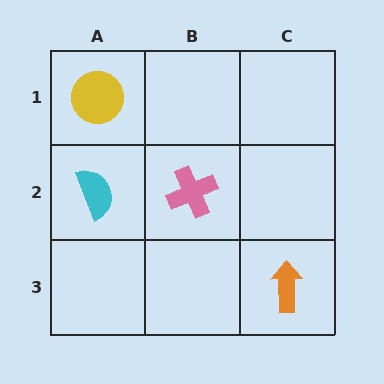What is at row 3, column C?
An orange arrow.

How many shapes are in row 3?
1 shape.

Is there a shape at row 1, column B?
No, that cell is empty.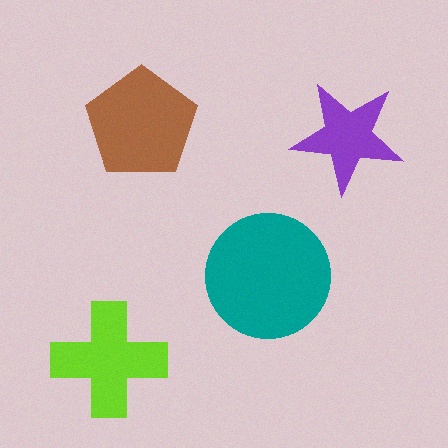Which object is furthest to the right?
The purple star is rightmost.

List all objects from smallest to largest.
The purple star, the lime cross, the brown pentagon, the teal circle.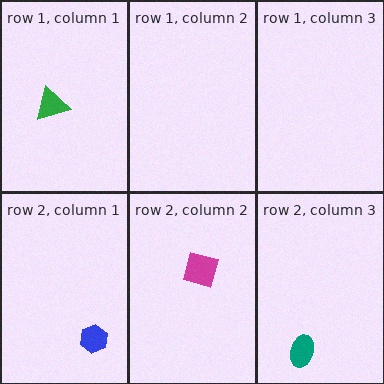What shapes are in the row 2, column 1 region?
The blue hexagon.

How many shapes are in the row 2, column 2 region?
1.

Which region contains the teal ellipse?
The row 2, column 3 region.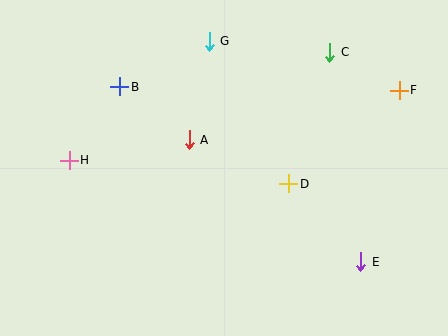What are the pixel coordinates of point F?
Point F is at (399, 90).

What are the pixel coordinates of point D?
Point D is at (289, 184).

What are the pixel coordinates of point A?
Point A is at (189, 140).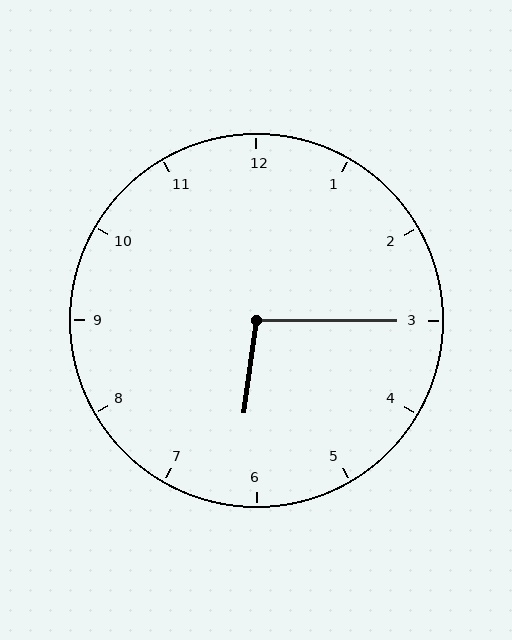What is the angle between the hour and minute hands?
Approximately 98 degrees.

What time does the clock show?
6:15.